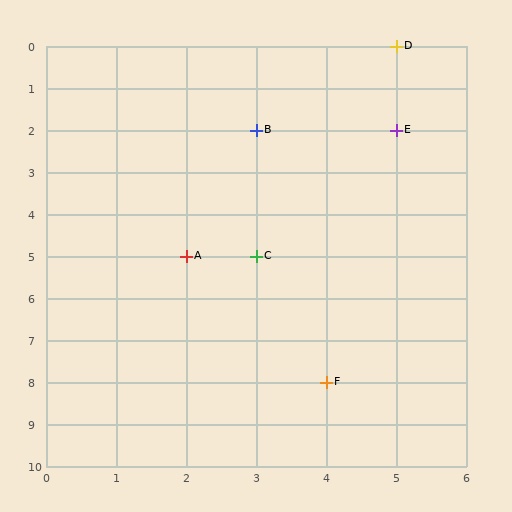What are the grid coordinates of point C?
Point C is at grid coordinates (3, 5).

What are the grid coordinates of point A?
Point A is at grid coordinates (2, 5).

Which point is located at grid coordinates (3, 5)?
Point C is at (3, 5).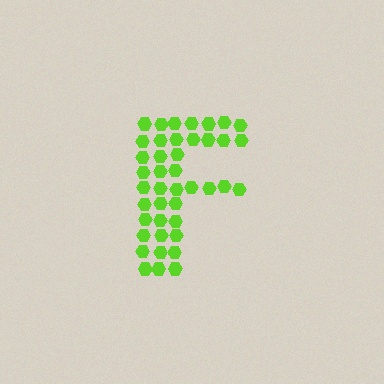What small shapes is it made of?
It is made of small hexagons.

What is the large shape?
The large shape is the letter F.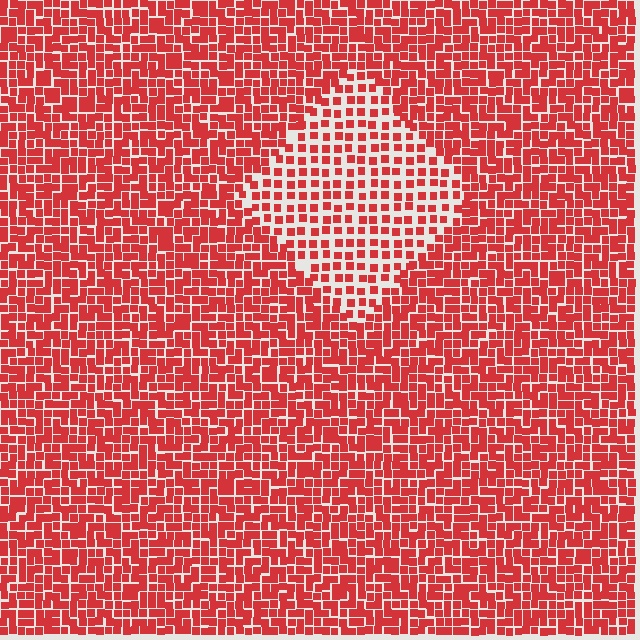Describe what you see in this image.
The image contains small red elements arranged at two different densities. A diamond-shaped region is visible where the elements are less densely packed than the surrounding area.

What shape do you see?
I see a diamond.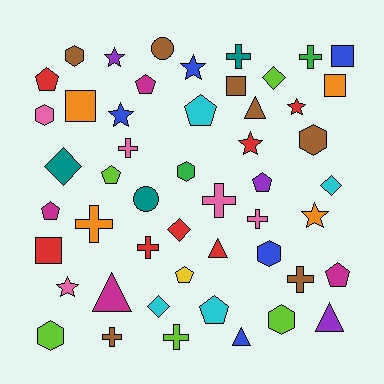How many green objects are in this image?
There are 2 green objects.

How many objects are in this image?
There are 50 objects.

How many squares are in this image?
There are 5 squares.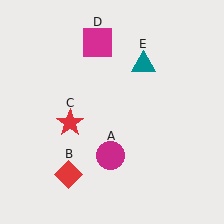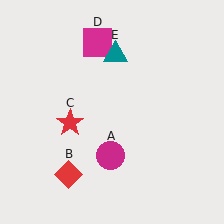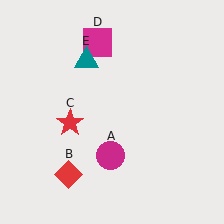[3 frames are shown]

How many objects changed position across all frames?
1 object changed position: teal triangle (object E).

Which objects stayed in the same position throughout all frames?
Magenta circle (object A) and red diamond (object B) and red star (object C) and magenta square (object D) remained stationary.